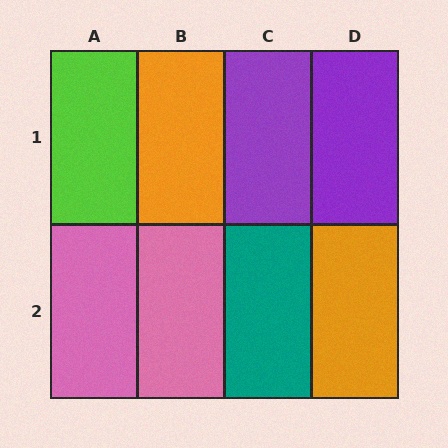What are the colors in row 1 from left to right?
Lime, orange, purple, purple.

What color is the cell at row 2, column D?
Orange.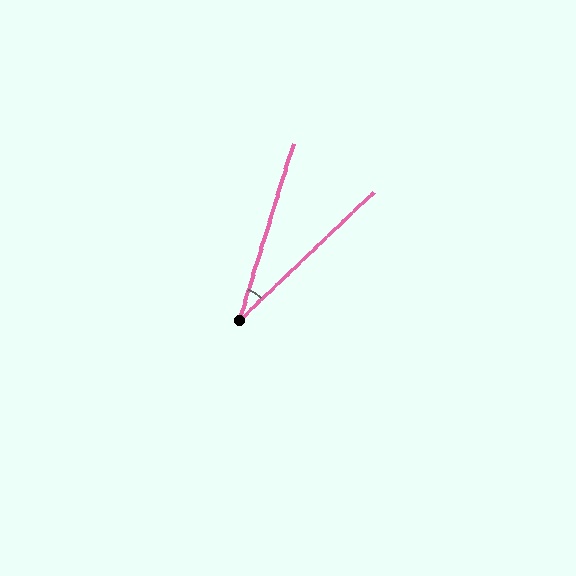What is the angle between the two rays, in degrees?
Approximately 29 degrees.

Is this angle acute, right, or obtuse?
It is acute.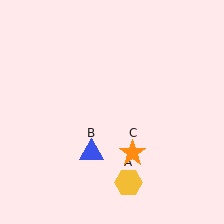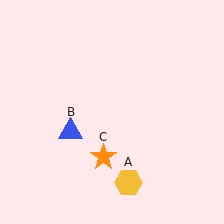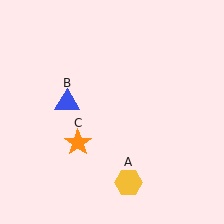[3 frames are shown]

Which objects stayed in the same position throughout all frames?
Yellow hexagon (object A) remained stationary.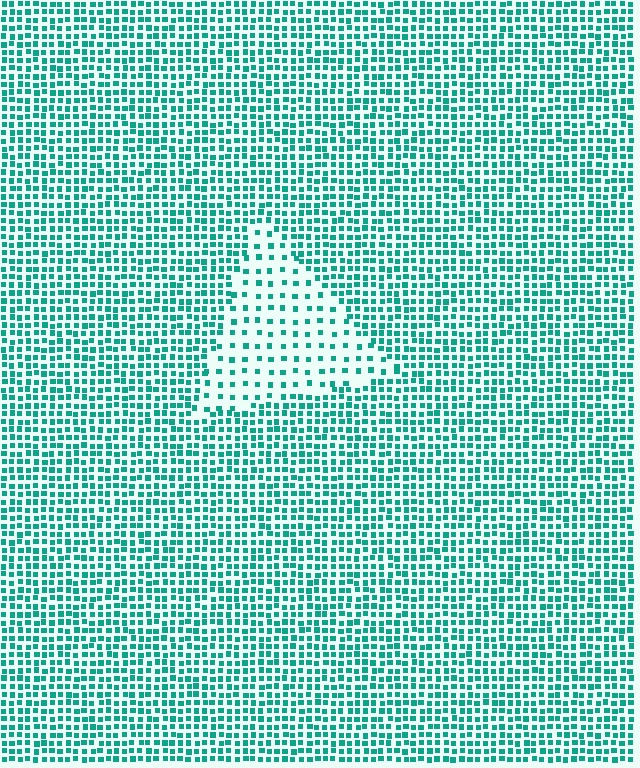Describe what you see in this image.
The image contains small teal elements arranged at two different densities. A triangle-shaped region is visible where the elements are less densely packed than the surrounding area.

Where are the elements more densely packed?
The elements are more densely packed outside the triangle boundary.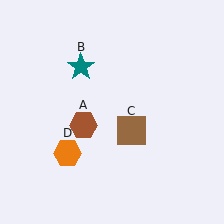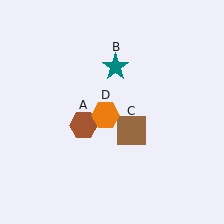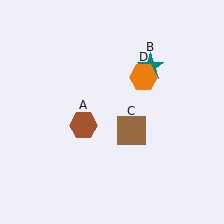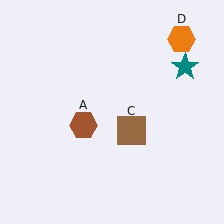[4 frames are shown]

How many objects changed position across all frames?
2 objects changed position: teal star (object B), orange hexagon (object D).